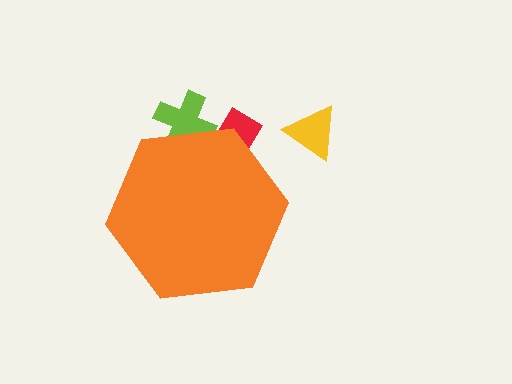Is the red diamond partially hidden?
Yes, the red diamond is partially hidden behind the orange hexagon.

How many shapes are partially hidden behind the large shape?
2 shapes are partially hidden.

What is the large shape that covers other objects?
An orange hexagon.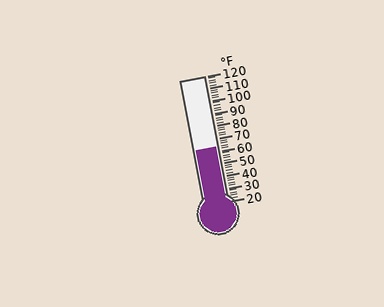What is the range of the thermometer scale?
The thermometer scale ranges from 20°F to 120°F.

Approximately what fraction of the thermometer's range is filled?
The thermometer is filled to approximately 45% of its range.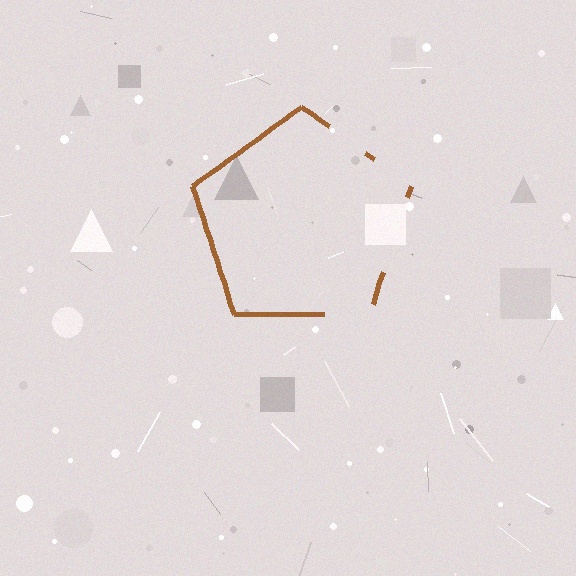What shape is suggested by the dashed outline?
The dashed outline suggests a pentagon.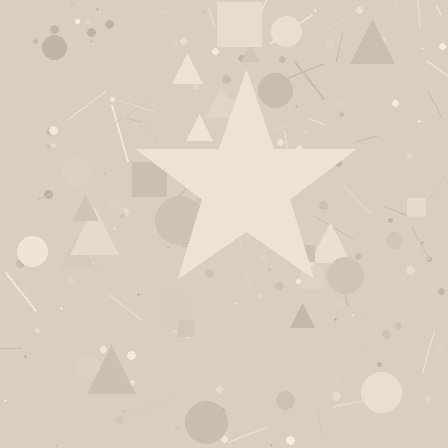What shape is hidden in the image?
A star is hidden in the image.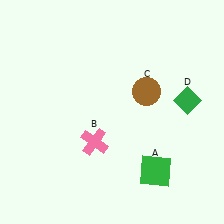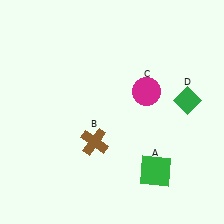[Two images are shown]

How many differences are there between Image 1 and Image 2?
There are 2 differences between the two images.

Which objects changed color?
B changed from pink to brown. C changed from brown to magenta.